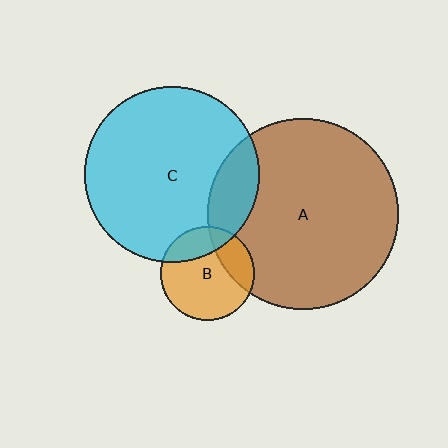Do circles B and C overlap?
Yes.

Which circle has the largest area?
Circle A (brown).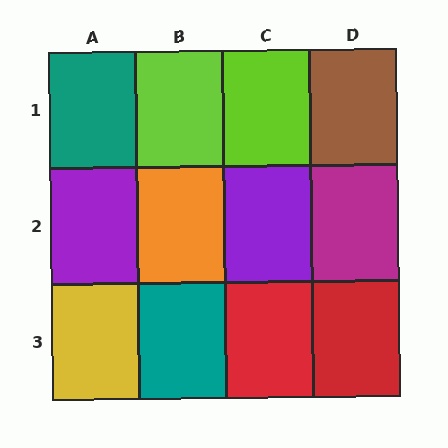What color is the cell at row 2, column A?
Purple.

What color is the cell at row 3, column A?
Yellow.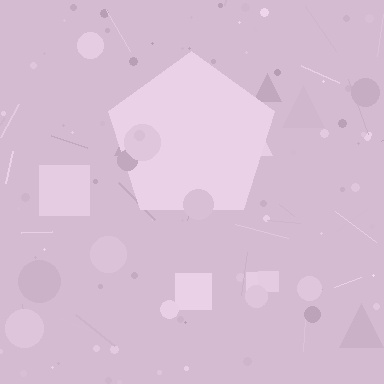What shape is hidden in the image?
A pentagon is hidden in the image.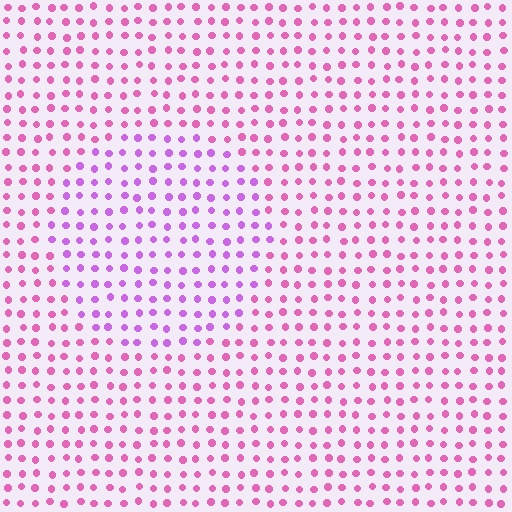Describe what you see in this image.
The image is filled with small pink elements in a uniform arrangement. A circle-shaped region is visible where the elements are tinted to a slightly different hue, forming a subtle color boundary.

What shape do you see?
I see a circle.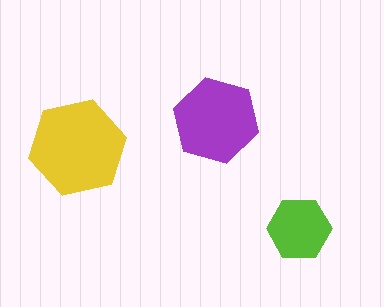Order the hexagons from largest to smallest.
the yellow one, the purple one, the lime one.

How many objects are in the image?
There are 3 objects in the image.